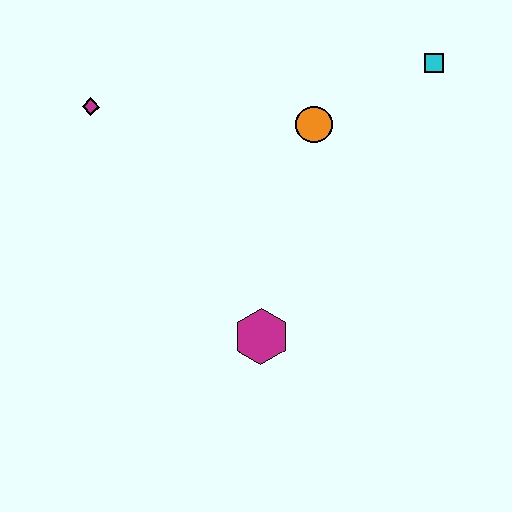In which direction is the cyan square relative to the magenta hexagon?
The cyan square is above the magenta hexagon.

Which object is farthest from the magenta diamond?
The cyan square is farthest from the magenta diamond.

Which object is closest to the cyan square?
The orange circle is closest to the cyan square.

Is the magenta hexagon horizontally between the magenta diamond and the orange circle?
Yes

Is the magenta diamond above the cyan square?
No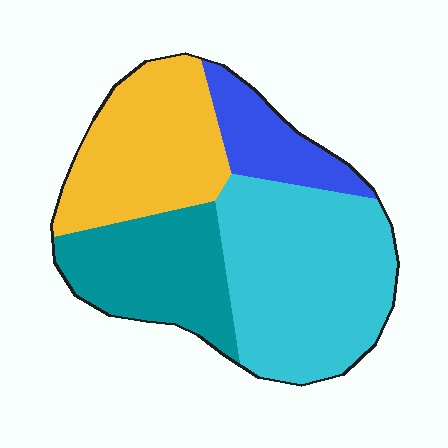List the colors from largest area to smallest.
From largest to smallest: cyan, yellow, teal, blue.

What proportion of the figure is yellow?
Yellow covers around 25% of the figure.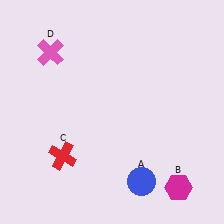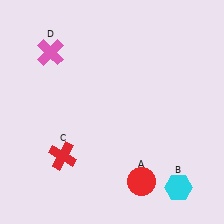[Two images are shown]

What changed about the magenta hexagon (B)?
In Image 1, B is magenta. In Image 2, it changed to cyan.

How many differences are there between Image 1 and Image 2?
There are 2 differences between the two images.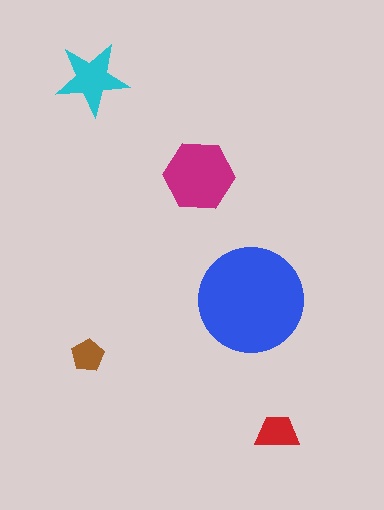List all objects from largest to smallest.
The blue circle, the magenta hexagon, the cyan star, the red trapezoid, the brown pentagon.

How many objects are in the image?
There are 5 objects in the image.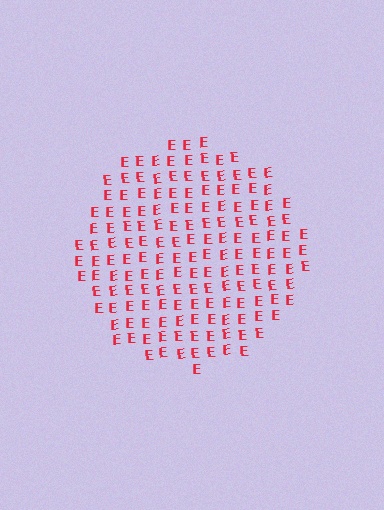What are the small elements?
The small elements are letter E's.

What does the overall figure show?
The overall figure shows a circle.